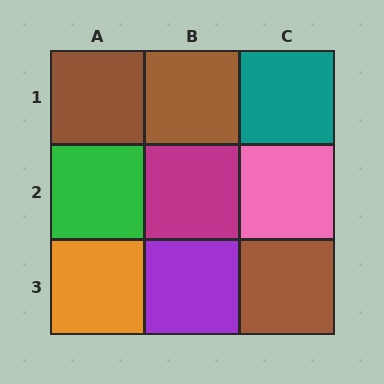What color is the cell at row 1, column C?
Teal.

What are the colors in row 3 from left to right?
Orange, purple, brown.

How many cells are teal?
1 cell is teal.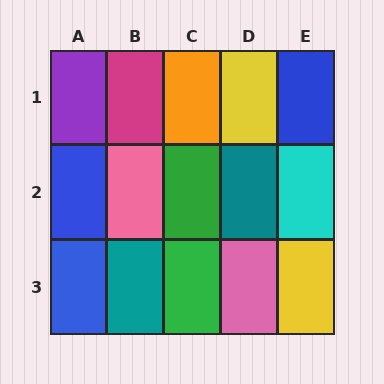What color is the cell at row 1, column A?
Purple.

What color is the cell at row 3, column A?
Blue.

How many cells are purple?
1 cell is purple.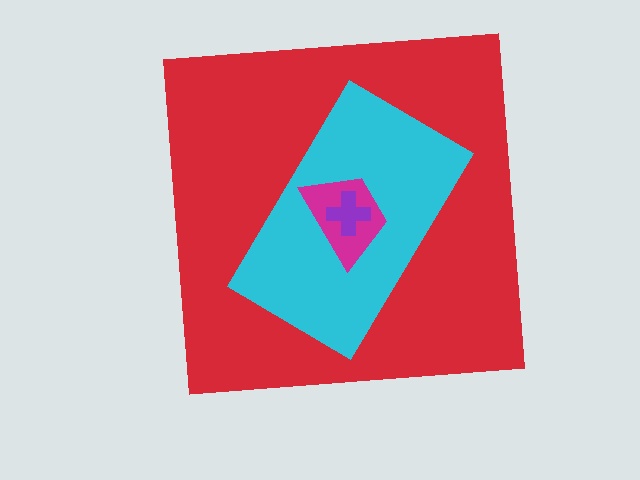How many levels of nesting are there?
4.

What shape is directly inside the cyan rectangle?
The magenta trapezoid.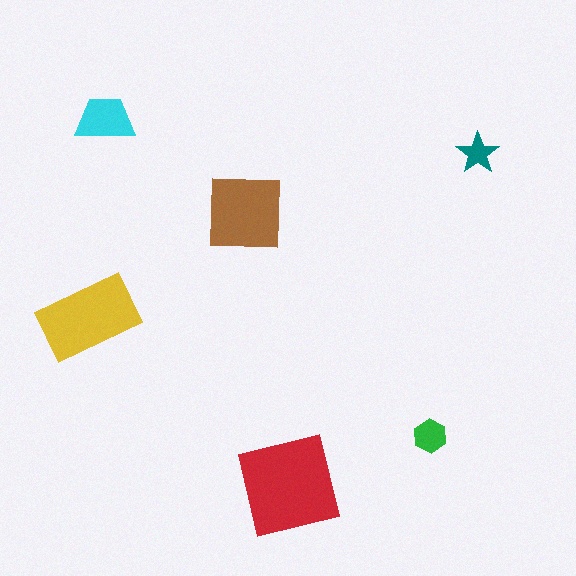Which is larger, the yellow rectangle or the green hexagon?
The yellow rectangle.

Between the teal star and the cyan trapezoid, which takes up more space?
The cyan trapezoid.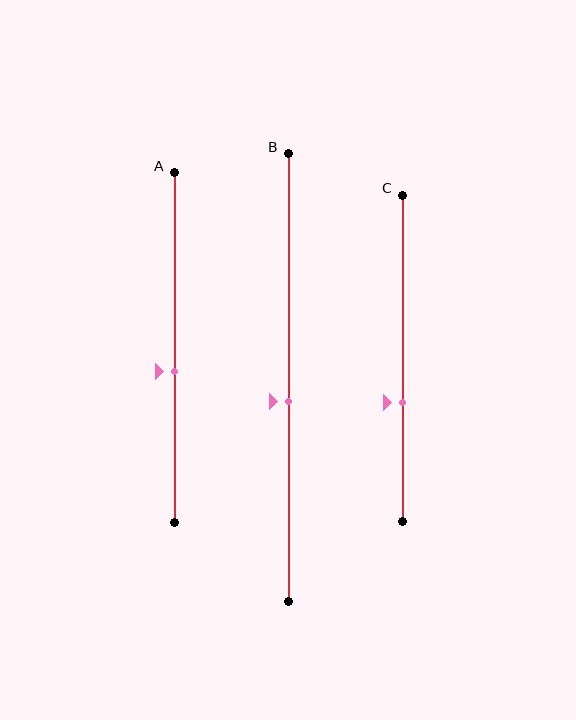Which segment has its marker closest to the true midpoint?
Segment B has its marker closest to the true midpoint.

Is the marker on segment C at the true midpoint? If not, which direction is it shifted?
No, the marker on segment C is shifted downward by about 13% of the segment length.